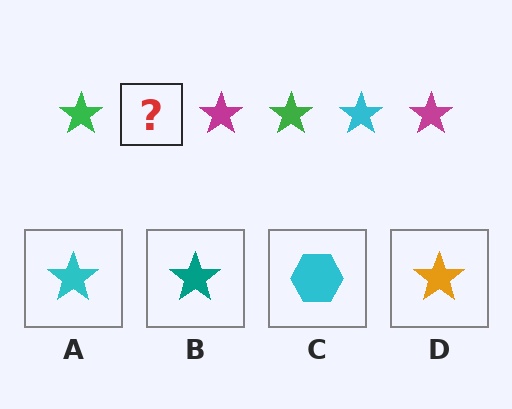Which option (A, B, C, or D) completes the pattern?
A.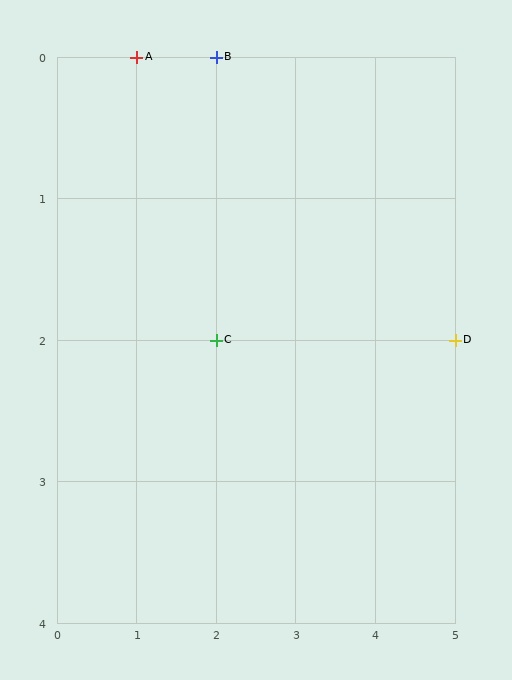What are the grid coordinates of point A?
Point A is at grid coordinates (1, 0).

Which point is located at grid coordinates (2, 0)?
Point B is at (2, 0).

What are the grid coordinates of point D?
Point D is at grid coordinates (5, 2).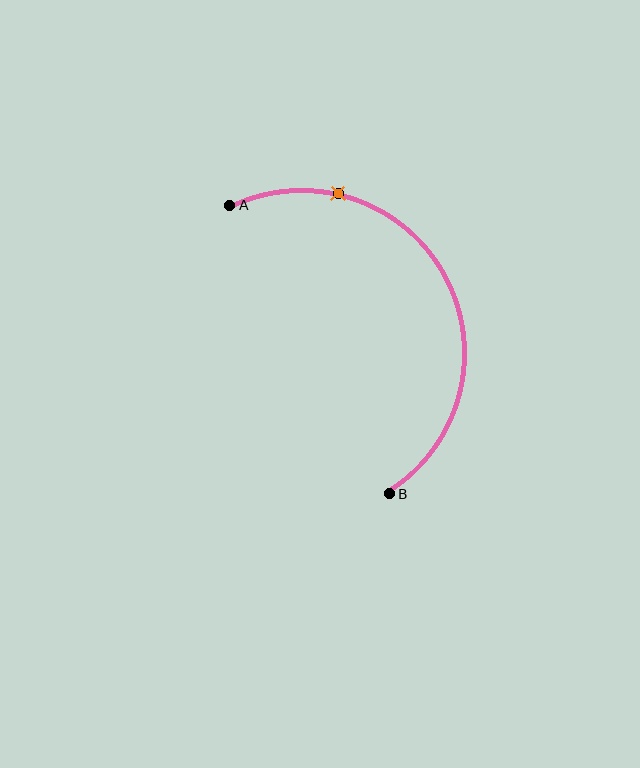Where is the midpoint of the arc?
The arc midpoint is the point on the curve farthest from the straight line joining A and B. It sits to the right of that line.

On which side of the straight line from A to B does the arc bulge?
The arc bulges to the right of the straight line connecting A and B.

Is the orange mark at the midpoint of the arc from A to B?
No. The orange mark lies on the arc but is closer to endpoint A. The arc midpoint would be at the point on the curve equidistant along the arc from both A and B.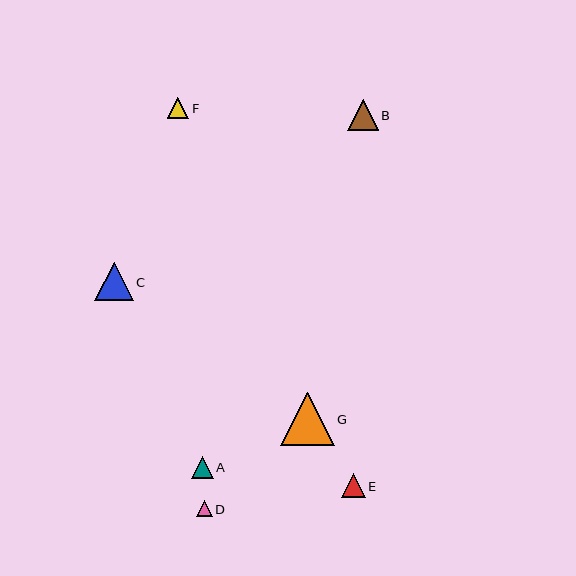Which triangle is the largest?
Triangle G is the largest with a size of approximately 53 pixels.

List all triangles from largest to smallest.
From largest to smallest: G, C, B, E, A, F, D.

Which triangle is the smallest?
Triangle D is the smallest with a size of approximately 16 pixels.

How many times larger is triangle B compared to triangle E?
Triangle B is approximately 1.2 times the size of triangle E.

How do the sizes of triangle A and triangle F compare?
Triangle A and triangle F are approximately the same size.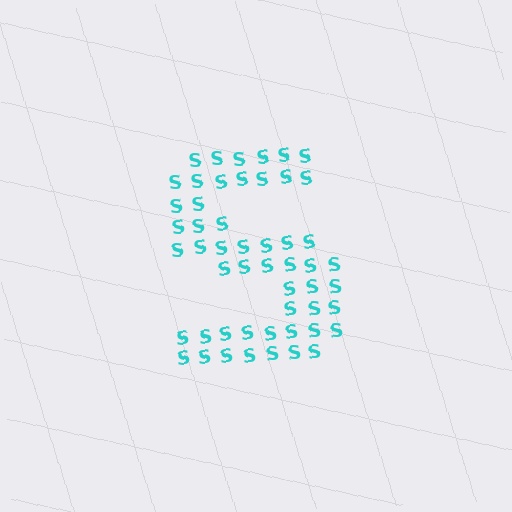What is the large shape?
The large shape is the letter S.